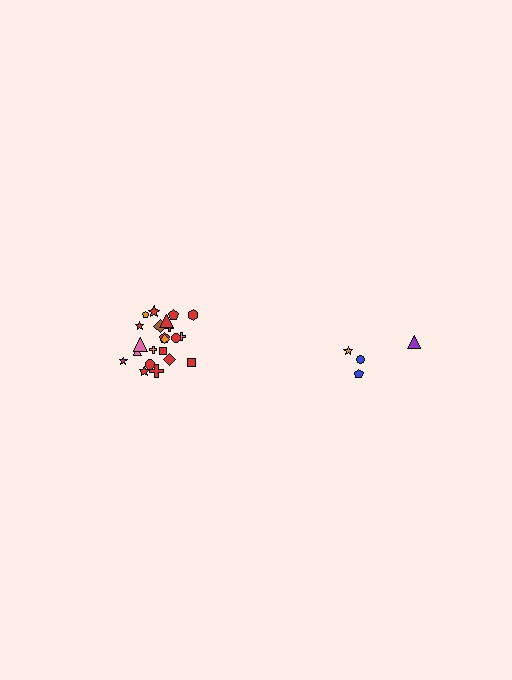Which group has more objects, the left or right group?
The left group.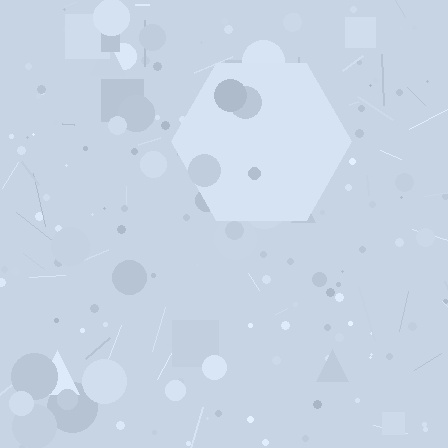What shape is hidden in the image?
A hexagon is hidden in the image.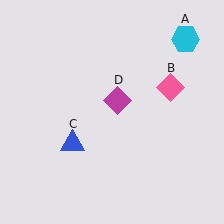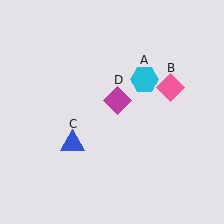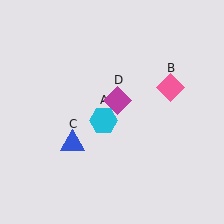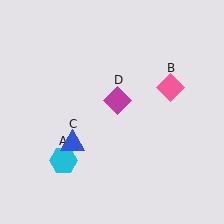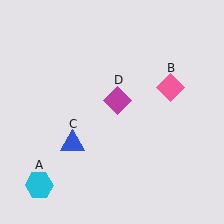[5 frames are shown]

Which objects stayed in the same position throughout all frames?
Pink diamond (object B) and blue triangle (object C) and magenta diamond (object D) remained stationary.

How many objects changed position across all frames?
1 object changed position: cyan hexagon (object A).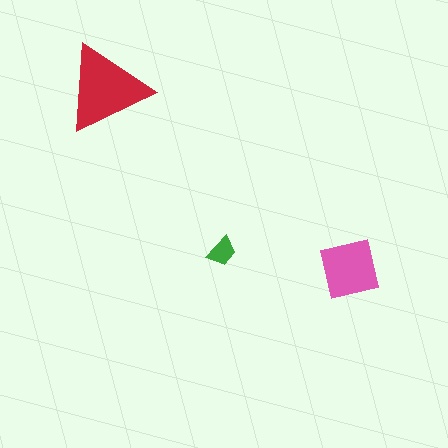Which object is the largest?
The red triangle.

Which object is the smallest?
The green trapezoid.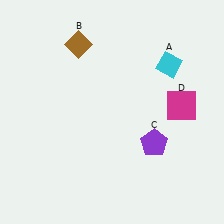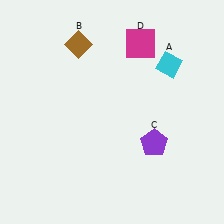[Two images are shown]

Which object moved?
The magenta square (D) moved up.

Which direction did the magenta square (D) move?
The magenta square (D) moved up.